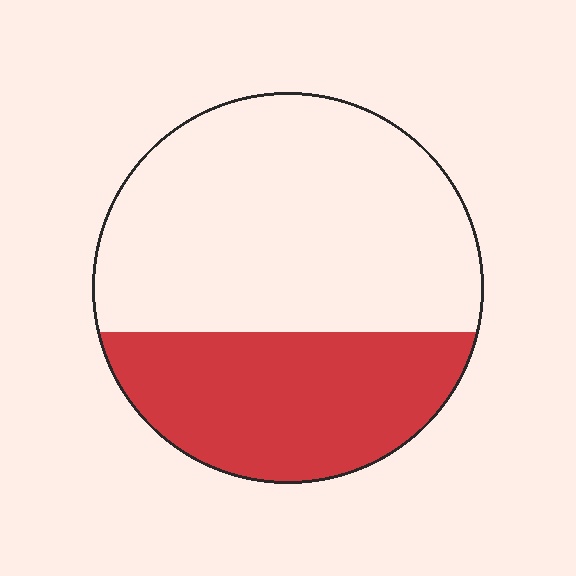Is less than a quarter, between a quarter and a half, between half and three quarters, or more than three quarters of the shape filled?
Between a quarter and a half.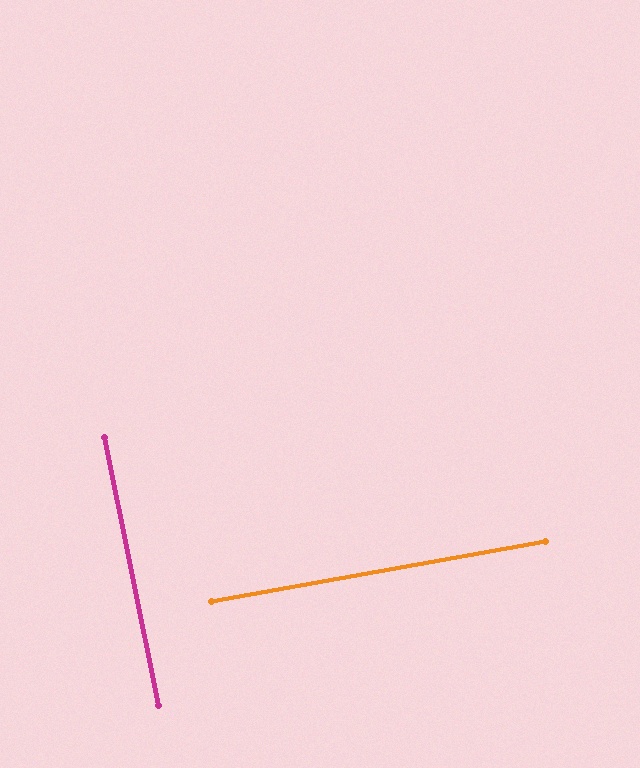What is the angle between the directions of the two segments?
Approximately 89 degrees.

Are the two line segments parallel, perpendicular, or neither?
Perpendicular — they meet at approximately 89°.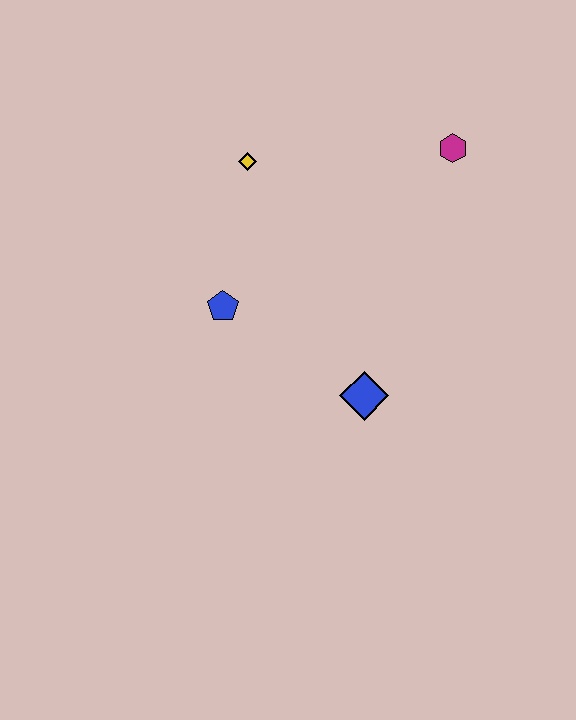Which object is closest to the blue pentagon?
The yellow diamond is closest to the blue pentagon.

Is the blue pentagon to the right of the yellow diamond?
No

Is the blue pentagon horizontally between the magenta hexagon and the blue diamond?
No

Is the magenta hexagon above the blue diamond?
Yes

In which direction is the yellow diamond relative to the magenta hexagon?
The yellow diamond is to the left of the magenta hexagon.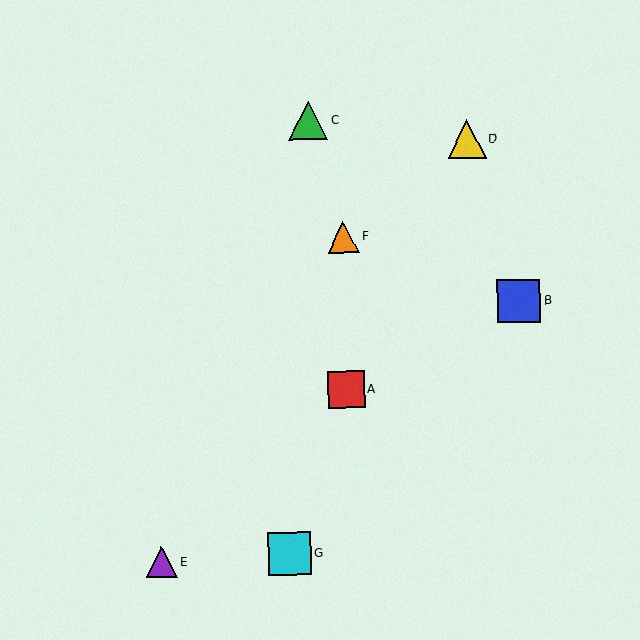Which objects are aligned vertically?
Objects A, F are aligned vertically.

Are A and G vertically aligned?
No, A is at x≈346 and G is at x≈289.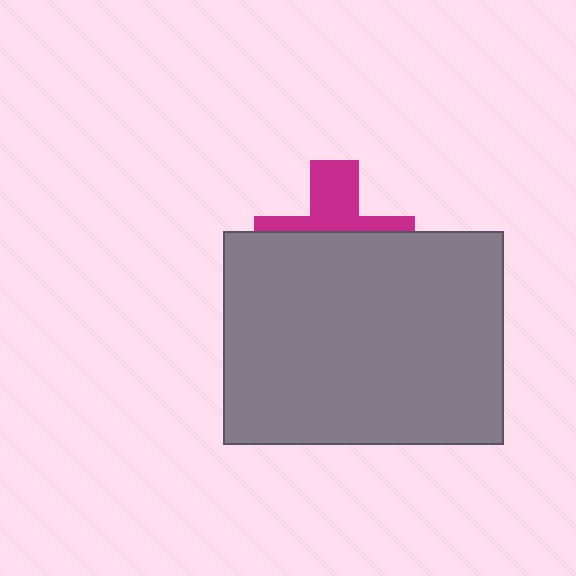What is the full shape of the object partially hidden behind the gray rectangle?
The partially hidden object is a magenta cross.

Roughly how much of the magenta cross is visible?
A small part of it is visible (roughly 40%).